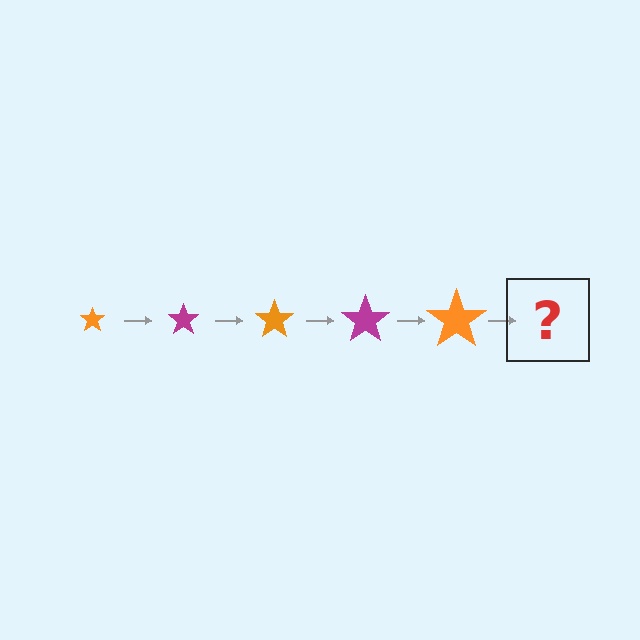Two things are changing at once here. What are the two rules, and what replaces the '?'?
The two rules are that the star grows larger each step and the color cycles through orange and magenta. The '?' should be a magenta star, larger than the previous one.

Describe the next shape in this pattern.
It should be a magenta star, larger than the previous one.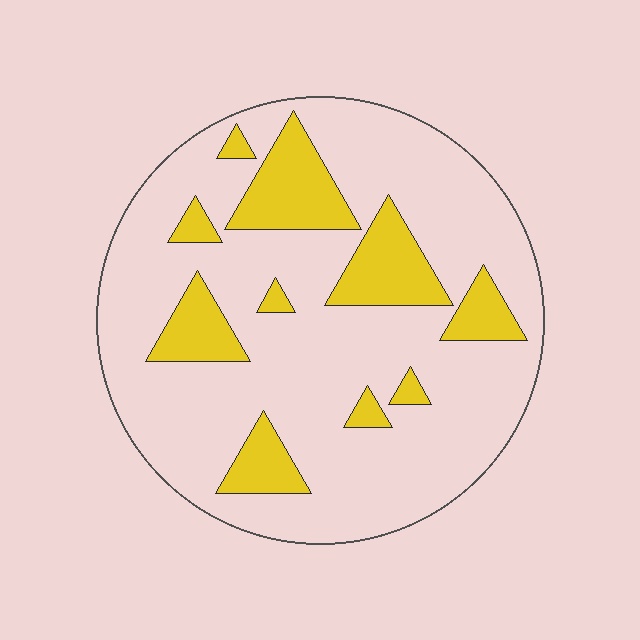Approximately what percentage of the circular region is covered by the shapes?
Approximately 20%.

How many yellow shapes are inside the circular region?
10.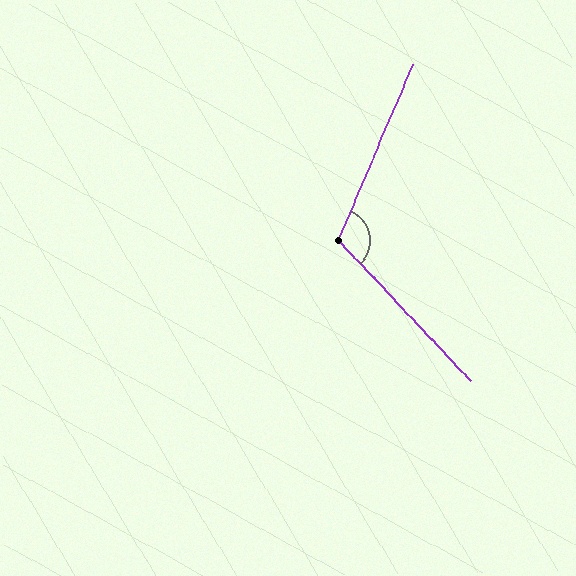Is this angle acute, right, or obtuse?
It is obtuse.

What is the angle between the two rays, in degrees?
Approximately 114 degrees.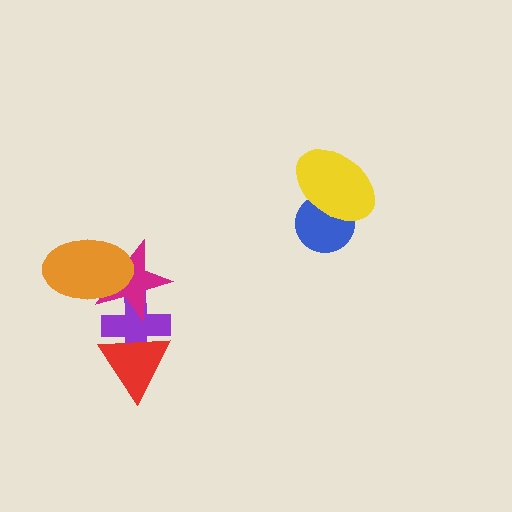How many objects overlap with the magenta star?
2 objects overlap with the magenta star.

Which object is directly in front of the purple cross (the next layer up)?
The magenta star is directly in front of the purple cross.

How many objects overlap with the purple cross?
2 objects overlap with the purple cross.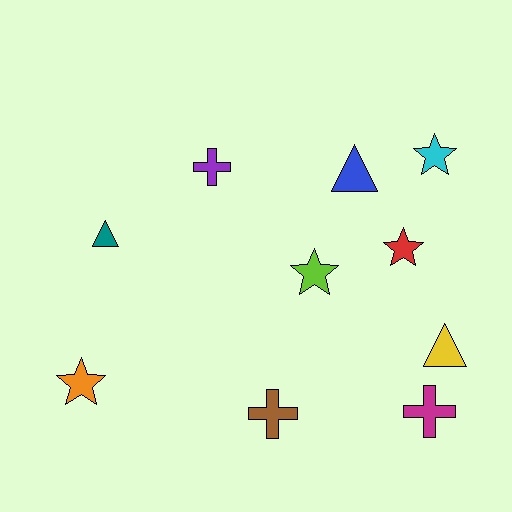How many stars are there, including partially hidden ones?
There are 4 stars.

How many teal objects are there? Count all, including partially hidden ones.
There is 1 teal object.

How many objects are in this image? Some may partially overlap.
There are 10 objects.